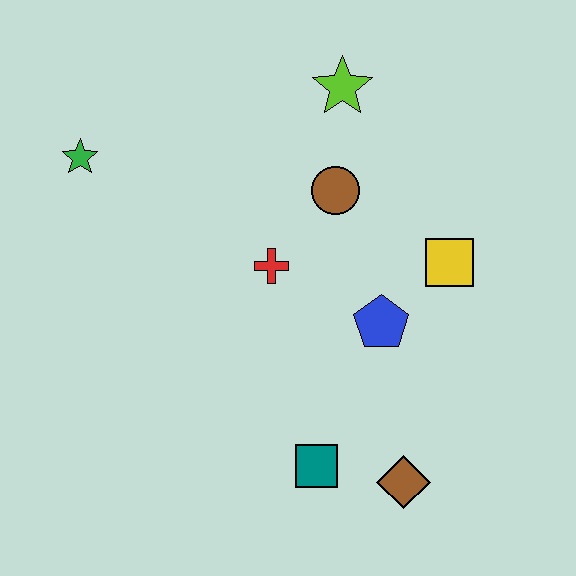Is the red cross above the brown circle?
No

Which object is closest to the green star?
The red cross is closest to the green star.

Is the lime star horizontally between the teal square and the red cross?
No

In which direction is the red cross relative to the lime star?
The red cross is below the lime star.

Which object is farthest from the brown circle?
The brown diamond is farthest from the brown circle.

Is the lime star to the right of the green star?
Yes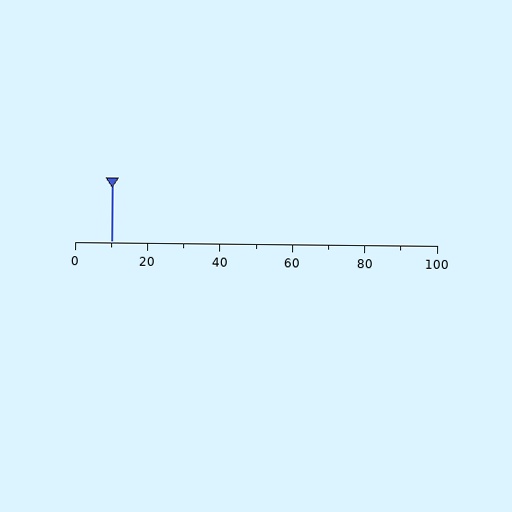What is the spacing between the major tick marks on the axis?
The major ticks are spaced 20 apart.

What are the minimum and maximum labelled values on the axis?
The axis runs from 0 to 100.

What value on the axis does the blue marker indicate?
The marker indicates approximately 10.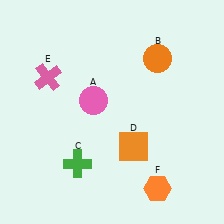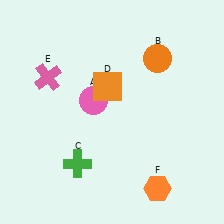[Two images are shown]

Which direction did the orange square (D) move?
The orange square (D) moved up.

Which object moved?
The orange square (D) moved up.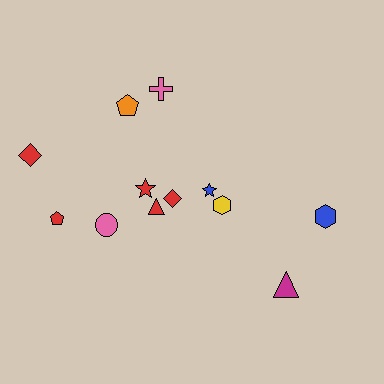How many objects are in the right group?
There are 4 objects.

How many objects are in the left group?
There are 8 objects.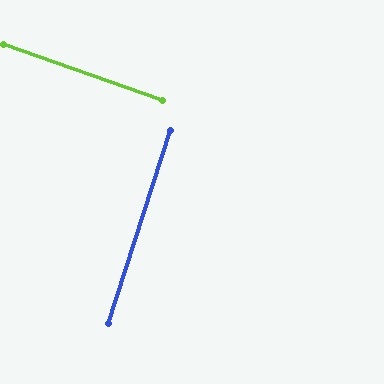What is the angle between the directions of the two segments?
Approximately 88 degrees.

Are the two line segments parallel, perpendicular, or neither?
Perpendicular — they meet at approximately 88°.